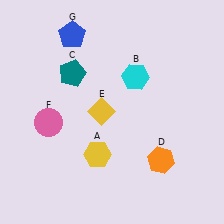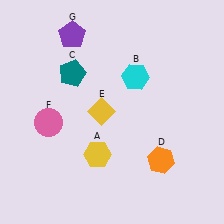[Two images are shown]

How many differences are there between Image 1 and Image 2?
There is 1 difference between the two images.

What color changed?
The pentagon (G) changed from blue in Image 1 to purple in Image 2.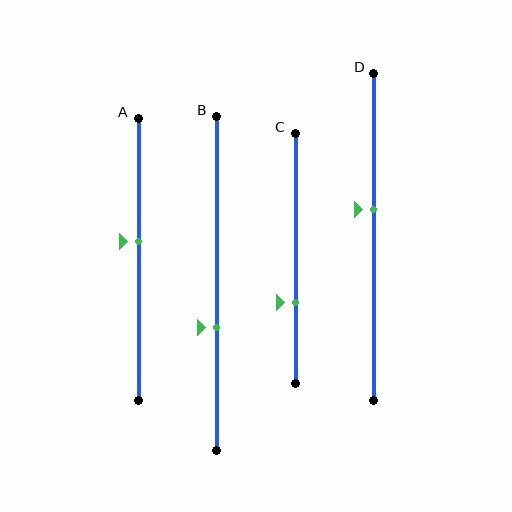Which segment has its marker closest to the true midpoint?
Segment A has its marker closest to the true midpoint.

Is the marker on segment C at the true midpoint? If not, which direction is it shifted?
No, the marker on segment C is shifted downward by about 17% of the segment length.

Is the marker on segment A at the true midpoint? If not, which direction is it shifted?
No, the marker on segment A is shifted upward by about 6% of the segment length.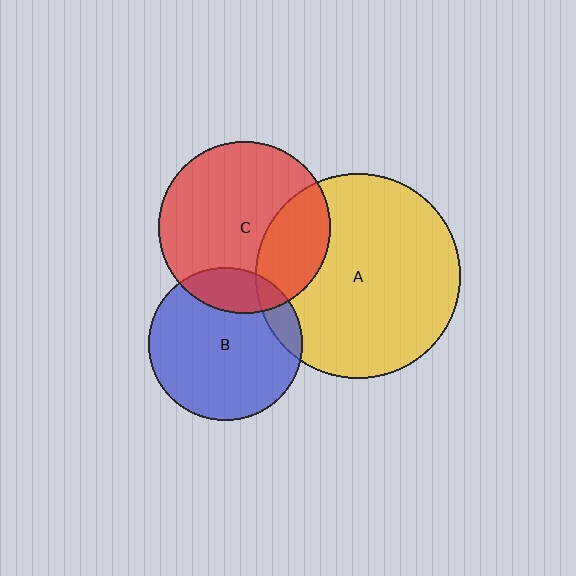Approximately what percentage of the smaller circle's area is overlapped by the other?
Approximately 20%.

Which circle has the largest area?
Circle A (yellow).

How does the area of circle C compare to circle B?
Approximately 1.3 times.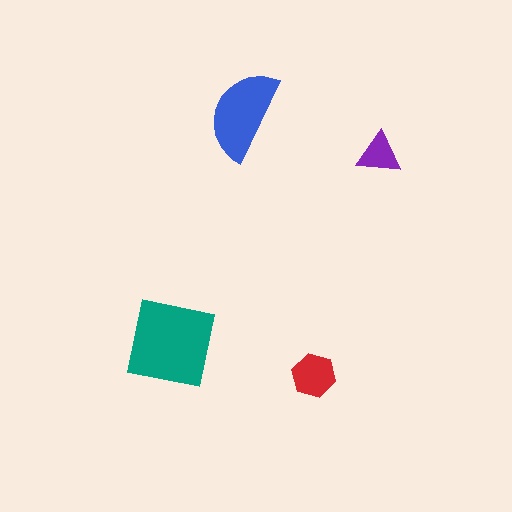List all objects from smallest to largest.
The purple triangle, the red hexagon, the blue semicircle, the teal square.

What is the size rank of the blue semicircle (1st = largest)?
2nd.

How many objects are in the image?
There are 4 objects in the image.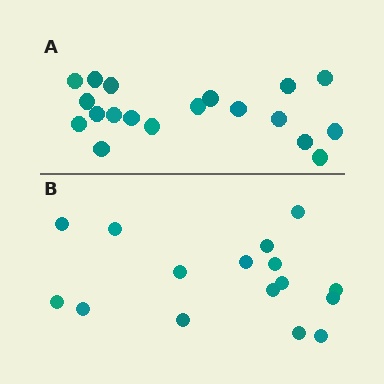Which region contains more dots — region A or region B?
Region A (the top region) has more dots.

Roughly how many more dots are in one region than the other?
Region A has just a few more — roughly 2 or 3 more dots than region B.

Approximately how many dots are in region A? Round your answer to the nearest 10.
About 20 dots. (The exact count is 19, which rounds to 20.)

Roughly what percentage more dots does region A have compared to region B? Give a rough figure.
About 20% more.